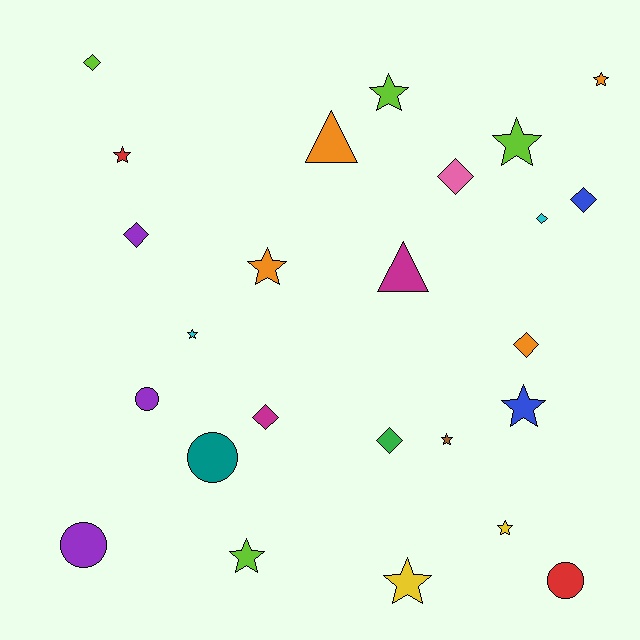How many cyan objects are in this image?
There are 2 cyan objects.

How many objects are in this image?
There are 25 objects.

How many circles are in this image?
There are 4 circles.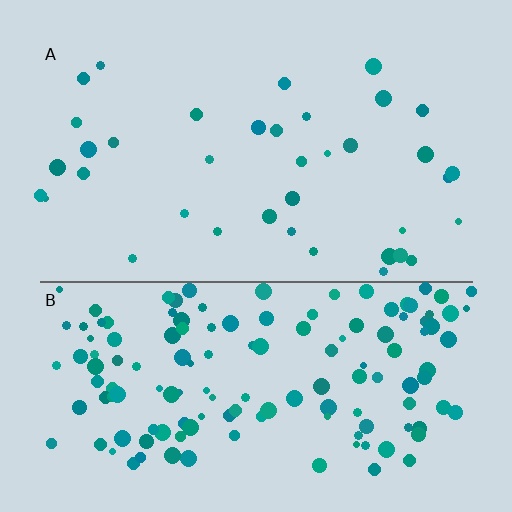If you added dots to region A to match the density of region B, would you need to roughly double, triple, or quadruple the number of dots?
Approximately quadruple.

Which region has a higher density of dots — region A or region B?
B (the bottom).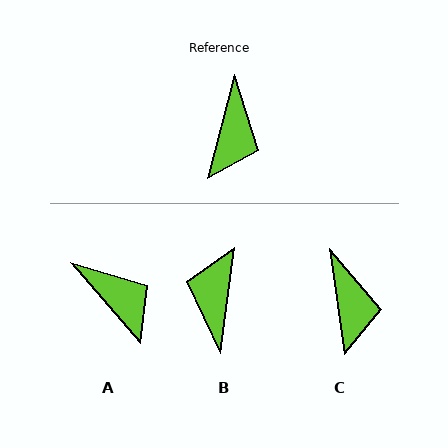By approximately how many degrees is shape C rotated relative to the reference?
Approximately 23 degrees counter-clockwise.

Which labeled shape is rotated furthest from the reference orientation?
B, about 172 degrees away.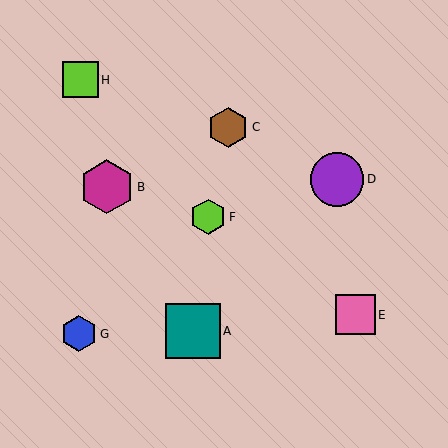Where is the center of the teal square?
The center of the teal square is at (193, 331).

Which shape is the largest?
The teal square (labeled A) is the largest.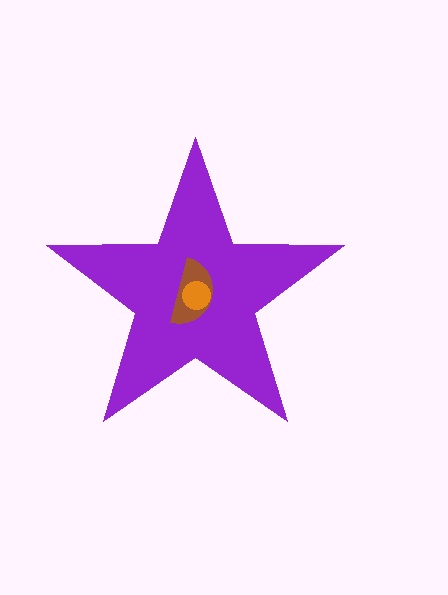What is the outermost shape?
The purple star.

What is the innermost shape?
The orange circle.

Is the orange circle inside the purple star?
Yes.